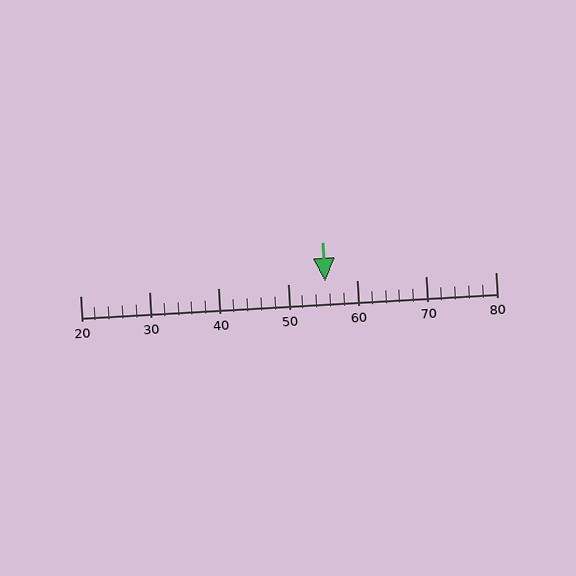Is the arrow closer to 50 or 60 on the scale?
The arrow is closer to 60.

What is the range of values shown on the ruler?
The ruler shows values from 20 to 80.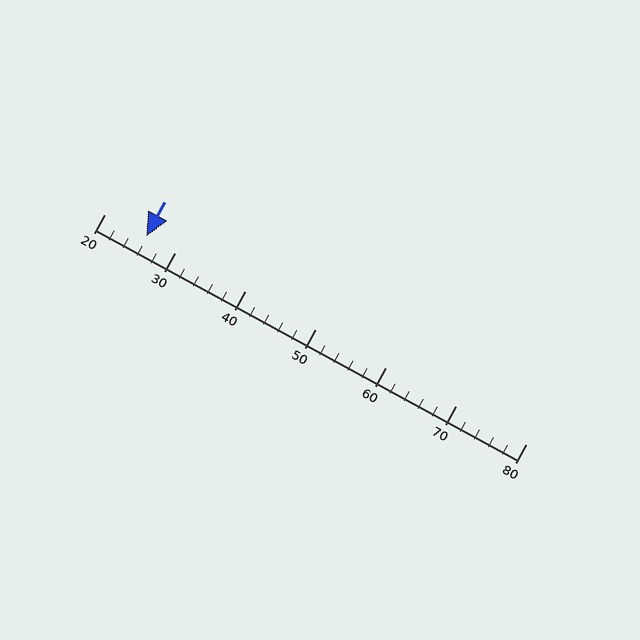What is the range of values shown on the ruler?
The ruler shows values from 20 to 80.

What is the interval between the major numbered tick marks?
The major tick marks are spaced 10 units apart.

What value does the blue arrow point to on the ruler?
The blue arrow points to approximately 26.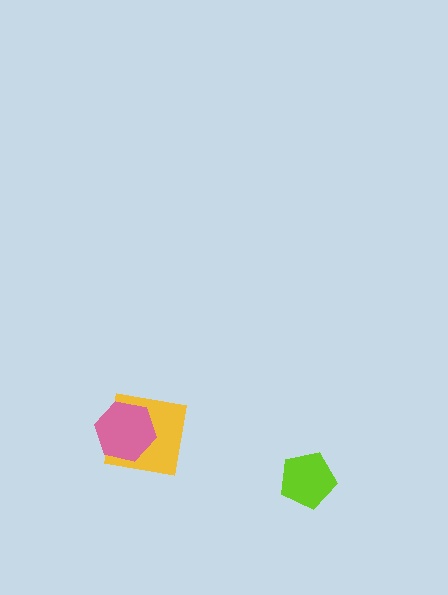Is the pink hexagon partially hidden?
No, no other shape covers it.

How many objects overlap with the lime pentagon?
0 objects overlap with the lime pentagon.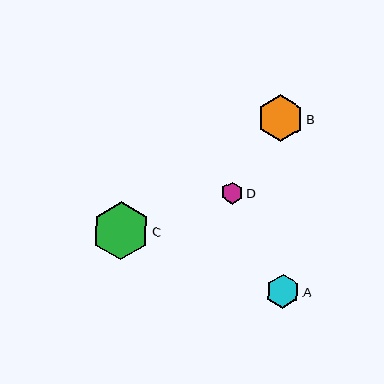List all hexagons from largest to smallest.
From largest to smallest: C, B, A, D.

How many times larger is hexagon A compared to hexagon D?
Hexagon A is approximately 1.5 times the size of hexagon D.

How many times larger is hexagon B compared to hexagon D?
Hexagon B is approximately 2.1 times the size of hexagon D.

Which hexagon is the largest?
Hexagon C is the largest with a size of approximately 58 pixels.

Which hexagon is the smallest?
Hexagon D is the smallest with a size of approximately 22 pixels.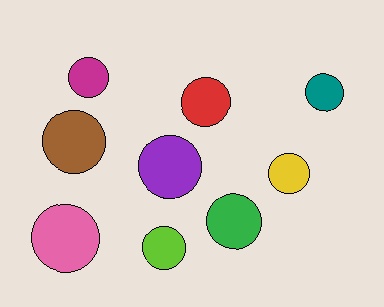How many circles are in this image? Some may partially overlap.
There are 9 circles.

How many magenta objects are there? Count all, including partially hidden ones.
There is 1 magenta object.